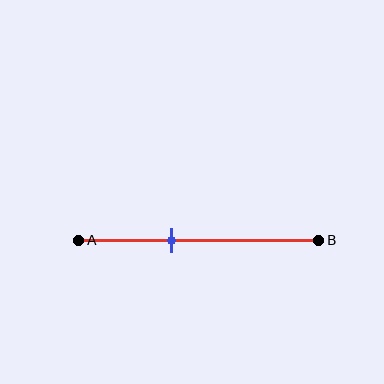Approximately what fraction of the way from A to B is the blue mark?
The blue mark is approximately 40% of the way from A to B.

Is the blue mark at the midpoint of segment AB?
No, the mark is at about 40% from A, not at the 50% midpoint.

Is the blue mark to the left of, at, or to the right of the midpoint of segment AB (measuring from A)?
The blue mark is to the left of the midpoint of segment AB.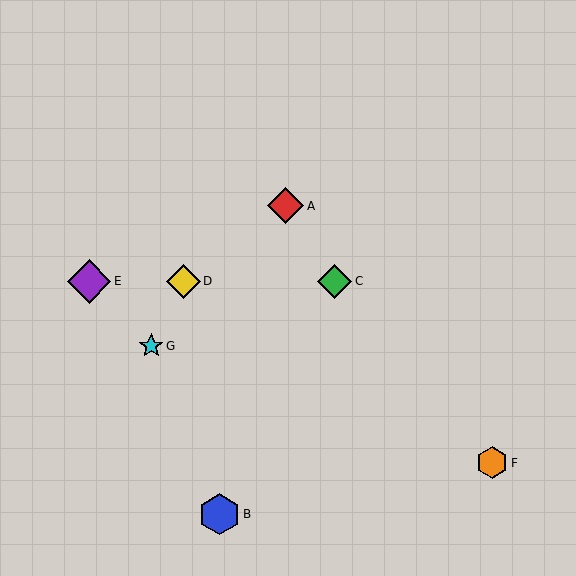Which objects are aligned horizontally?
Objects C, D, E are aligned horizontally.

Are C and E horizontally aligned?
Yes, both are at y≈281.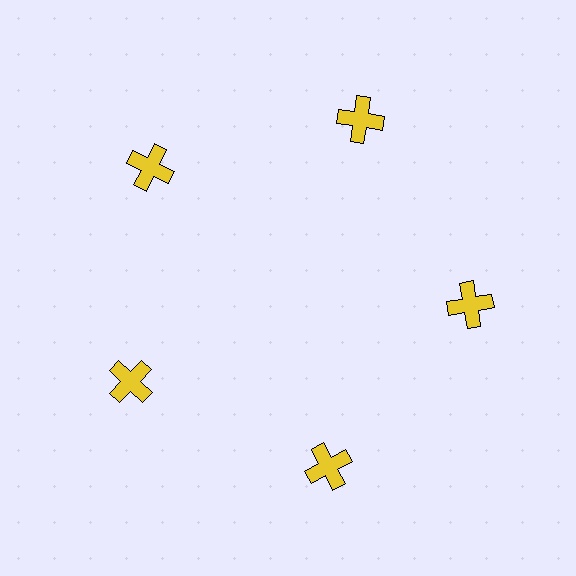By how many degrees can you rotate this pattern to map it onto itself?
The pattern maps onto itself every 72 degrees of rotation.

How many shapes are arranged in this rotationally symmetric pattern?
There are 5 shapes, arranged in 5 groups of 1.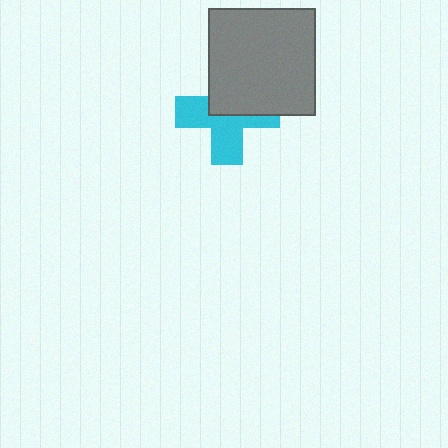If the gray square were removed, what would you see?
You would see the complete cyan cross.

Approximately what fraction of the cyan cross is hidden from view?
Roughly 46% of the cyan cross is hidden behind the gray square.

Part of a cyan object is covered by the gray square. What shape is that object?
It is a cross.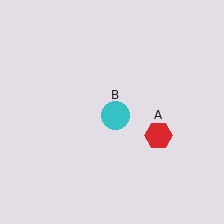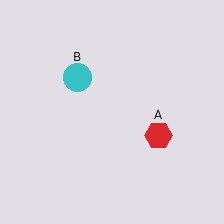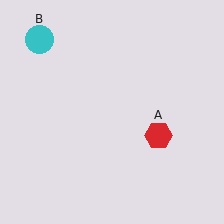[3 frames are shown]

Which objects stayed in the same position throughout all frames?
Red hexagon (object A) remained stationary.